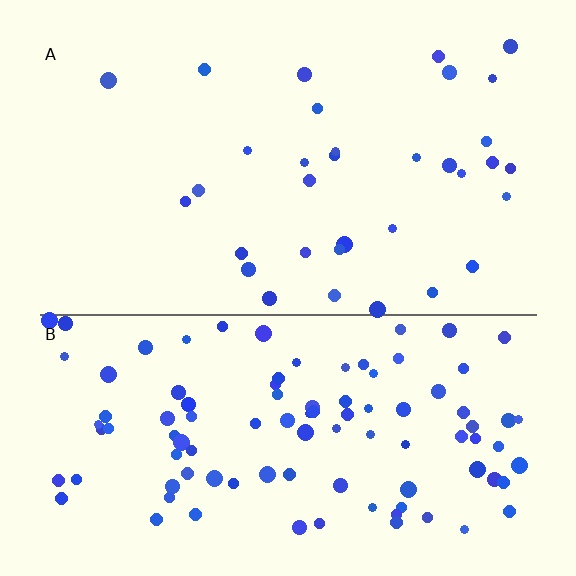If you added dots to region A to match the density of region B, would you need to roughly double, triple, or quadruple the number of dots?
Approximately triple.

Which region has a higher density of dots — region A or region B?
B (the bottom).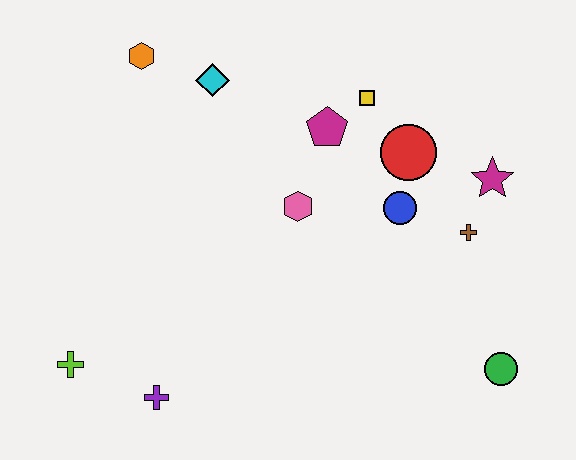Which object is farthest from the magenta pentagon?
The lime cross is farthest from the magenta pentagon.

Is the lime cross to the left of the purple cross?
Yes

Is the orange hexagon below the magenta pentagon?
No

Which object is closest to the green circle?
The brown cross is closest to the green circle.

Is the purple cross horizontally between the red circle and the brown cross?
No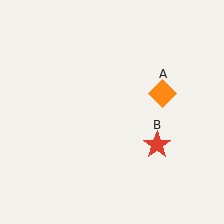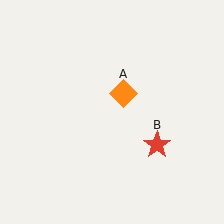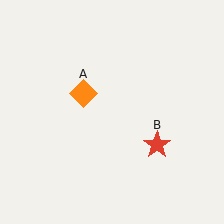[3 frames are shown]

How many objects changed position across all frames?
1 object changed position: orange diamond (object A).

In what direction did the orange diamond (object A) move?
The orange diamond (object A) moved left.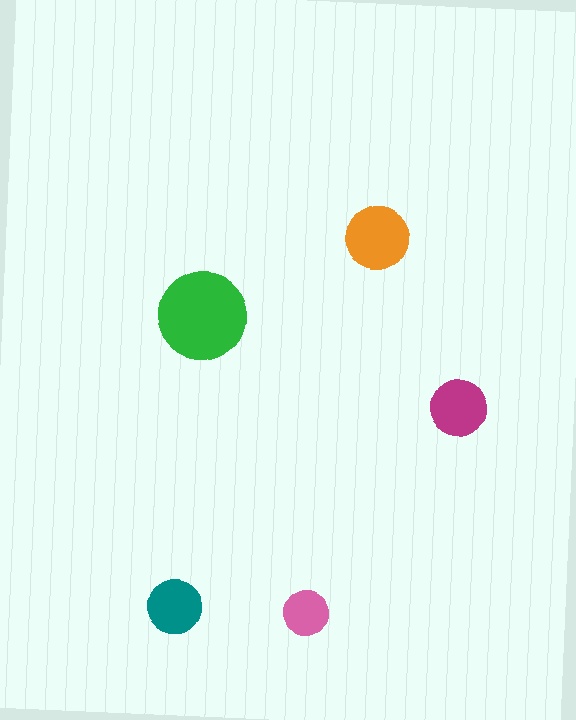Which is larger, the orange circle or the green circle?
The green one.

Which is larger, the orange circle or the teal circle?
The orange one.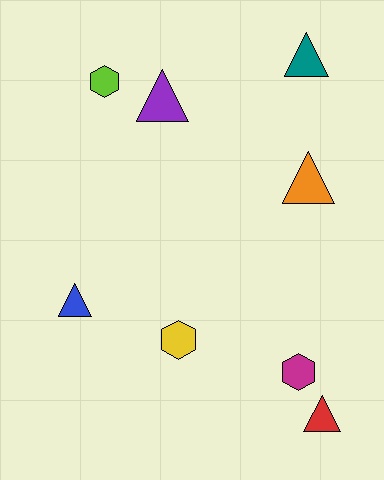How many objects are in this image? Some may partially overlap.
There are 8 objects.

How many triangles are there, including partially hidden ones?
There are 5 triangles.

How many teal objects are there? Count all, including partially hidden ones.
There is 1 teal object.